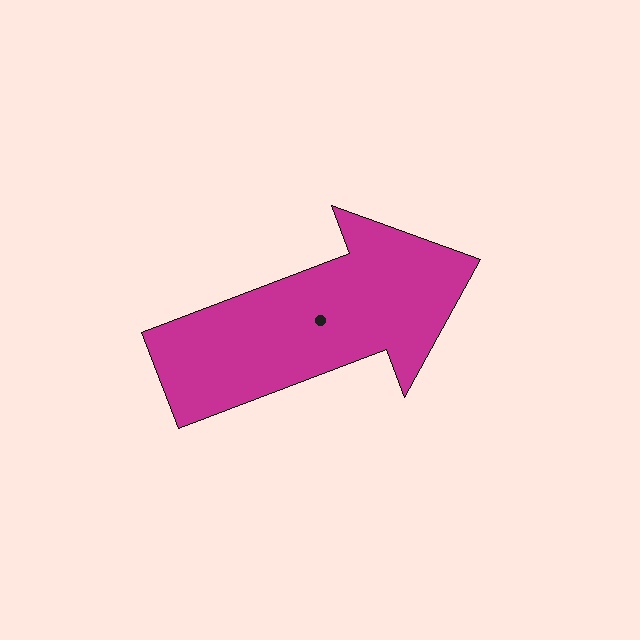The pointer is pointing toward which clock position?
Roughly 2 o'clock.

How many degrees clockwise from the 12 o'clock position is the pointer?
Approximately 69 degrees.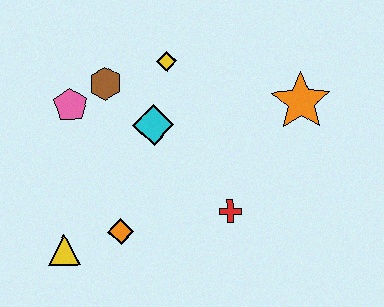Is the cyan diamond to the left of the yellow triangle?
No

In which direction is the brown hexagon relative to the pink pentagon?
The brown hexagon is to the right of the pink pentagon.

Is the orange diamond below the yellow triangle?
No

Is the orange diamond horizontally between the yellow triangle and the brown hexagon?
No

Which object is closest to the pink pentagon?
The brown hexagon is closest to the pink pentagon.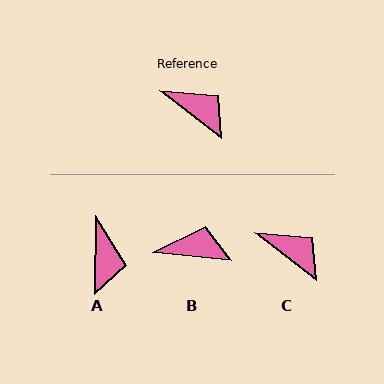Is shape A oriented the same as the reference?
No, it is off by about 52 degrees.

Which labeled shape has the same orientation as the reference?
C.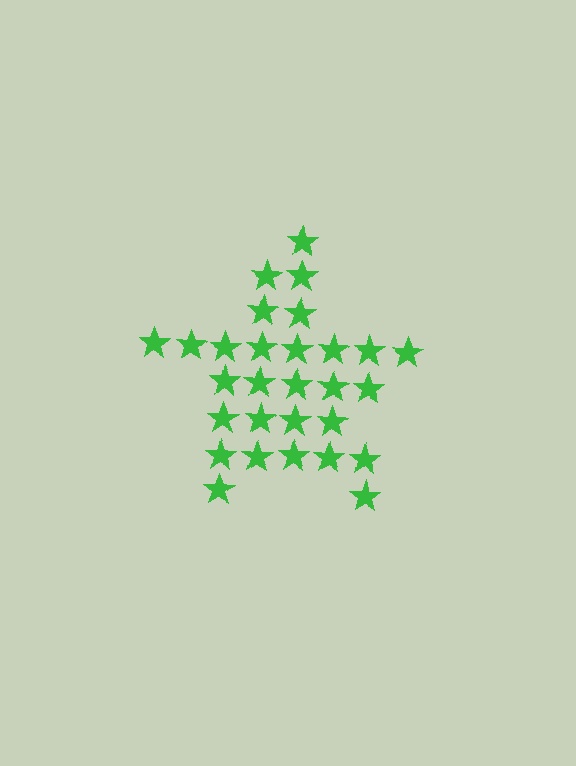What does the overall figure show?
The overall figure shows a star.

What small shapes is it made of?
It is made of small stars.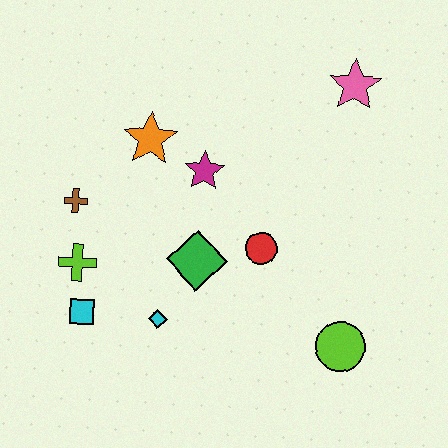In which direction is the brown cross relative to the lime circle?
The brown cross is to the left of the lime circle.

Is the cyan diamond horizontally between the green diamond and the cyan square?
Yes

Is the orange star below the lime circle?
No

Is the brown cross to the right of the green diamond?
No